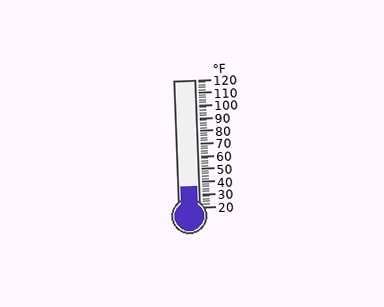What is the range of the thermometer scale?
The thermometer scale ranges from 20°F to 120°F.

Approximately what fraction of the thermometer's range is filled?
The thermometer is filled to approximately 15% of its range.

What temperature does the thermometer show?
The thermometer shows approximately 36°F.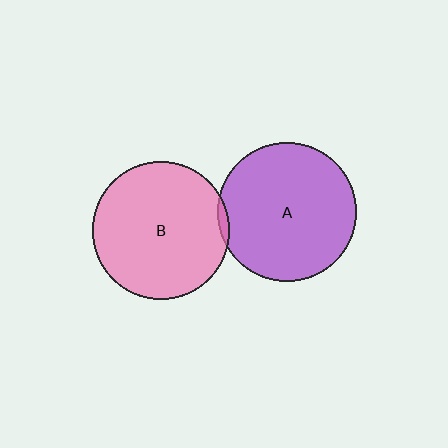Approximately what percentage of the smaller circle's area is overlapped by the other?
Approximately 5%.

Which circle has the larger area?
Circle A (purple).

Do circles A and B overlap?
Yes.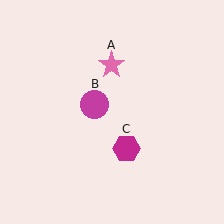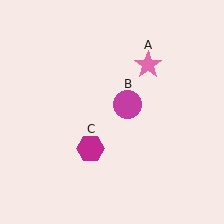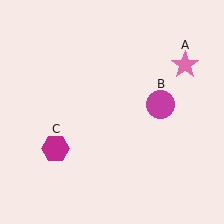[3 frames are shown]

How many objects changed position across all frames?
3 objects changed position: pink star (object A), magenta circle (object B), magenta hexagon (object C).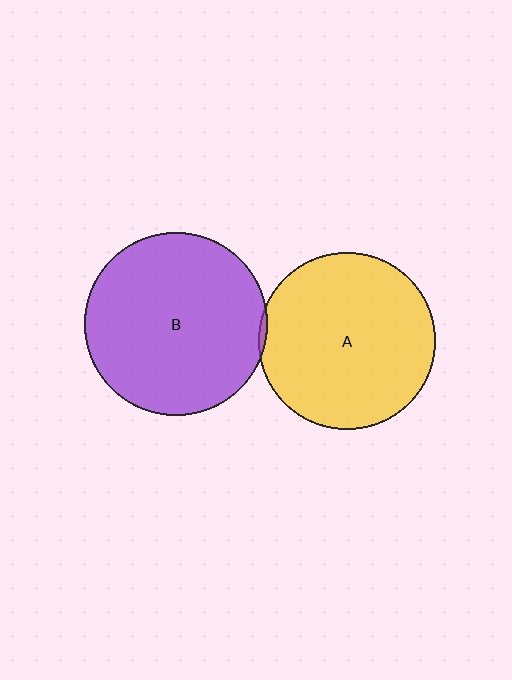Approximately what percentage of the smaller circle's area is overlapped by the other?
Approximately 5%.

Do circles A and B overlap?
Yes.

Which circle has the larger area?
Circle B (purple).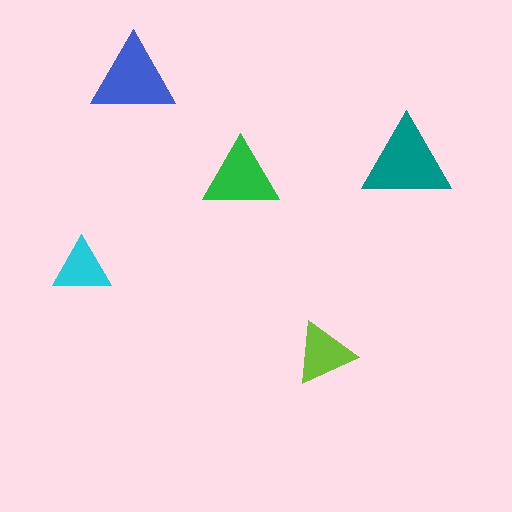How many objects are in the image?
There are 5 objects in the image.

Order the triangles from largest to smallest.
the teal one, the blue one, the green one, the lime one, the cyan one.